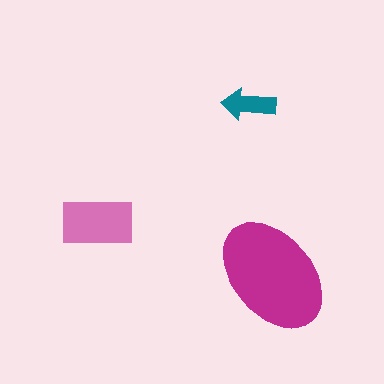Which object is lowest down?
The magenta ellipse is bottommost.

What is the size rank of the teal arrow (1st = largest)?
3rd.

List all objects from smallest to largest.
The teal arrow, the pink rectangle, the magenta ellipse.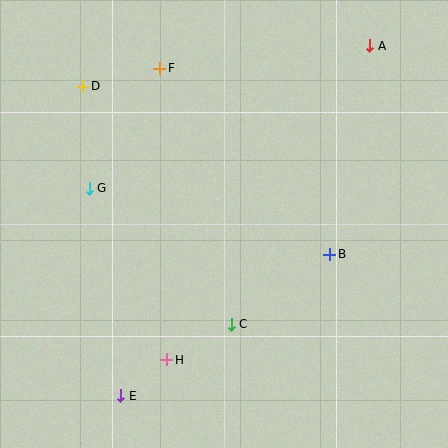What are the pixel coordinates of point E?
Point E is at (121, 396).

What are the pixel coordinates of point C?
Point C is at (231, 324).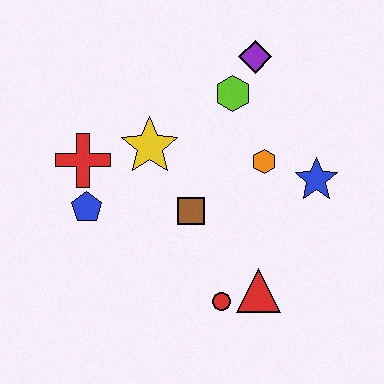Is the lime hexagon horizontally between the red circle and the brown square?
No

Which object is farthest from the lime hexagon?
The red circle is farthest from the lime hexagon.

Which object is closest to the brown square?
The yellow star is closest to the brown square.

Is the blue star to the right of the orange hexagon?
Yes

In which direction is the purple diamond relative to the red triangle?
The purple diamond is above the red triangle.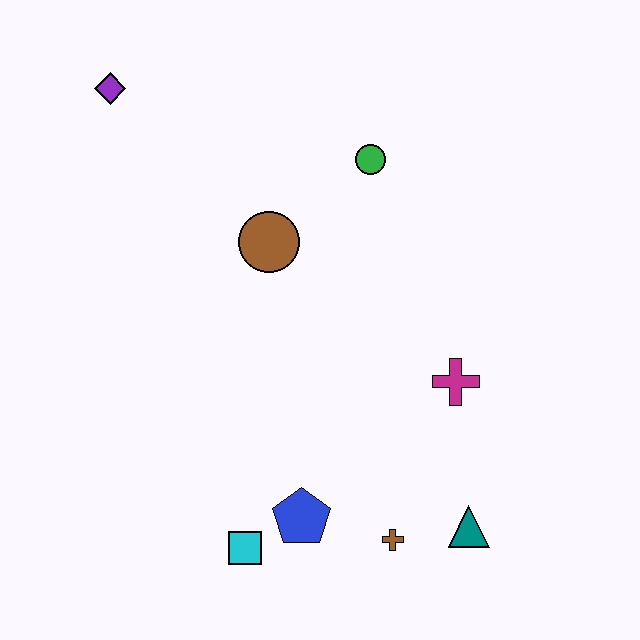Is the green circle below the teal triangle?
No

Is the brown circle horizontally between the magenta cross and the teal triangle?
No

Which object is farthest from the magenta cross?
The purple diamond is farthest from the magenta cross.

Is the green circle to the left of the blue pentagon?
No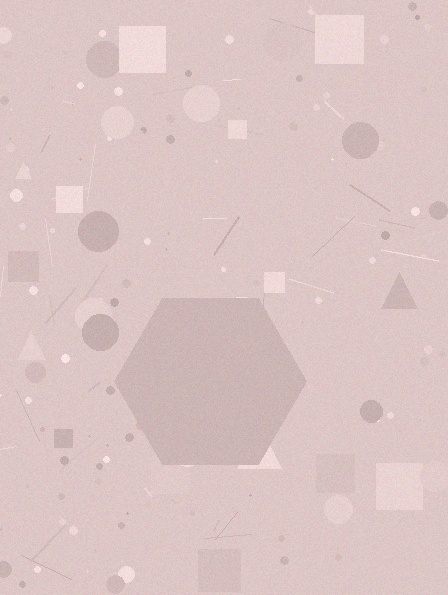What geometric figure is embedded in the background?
A hexagon is embedded in the background.